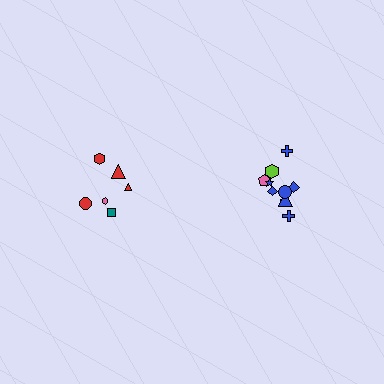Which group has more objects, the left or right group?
The right group.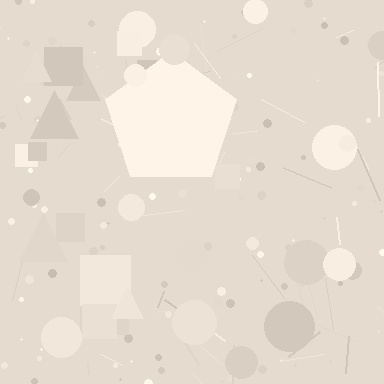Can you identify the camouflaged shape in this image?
The camouflaged shape is a pentagon.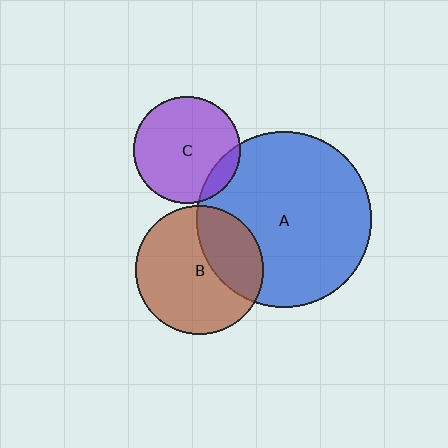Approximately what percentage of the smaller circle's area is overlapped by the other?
Approximately 10%.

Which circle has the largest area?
Circle A (blue).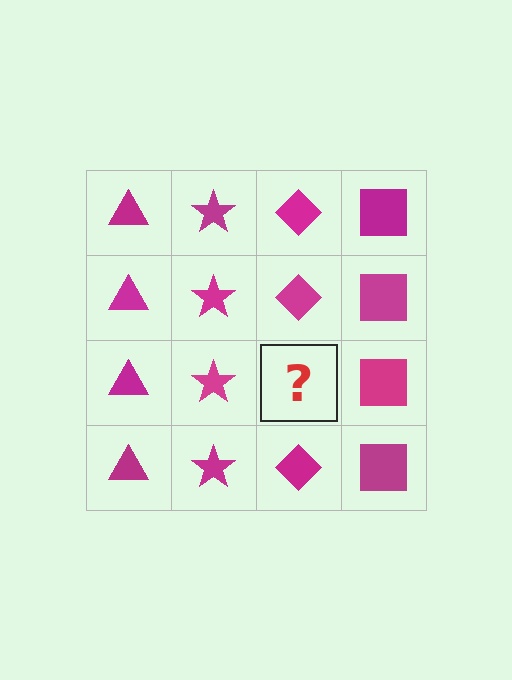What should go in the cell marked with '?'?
The missing cell should contain a magenta diamond.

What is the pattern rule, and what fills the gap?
The rule is that each column has a consistent shape. The gap should be filled with a magenta diamond.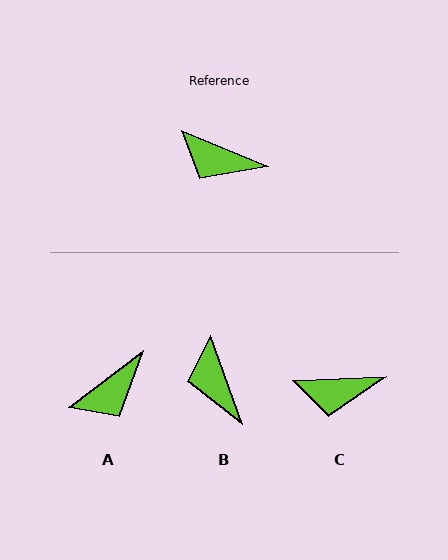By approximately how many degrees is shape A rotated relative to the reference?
Approximately 59 degrees counter-clockwise.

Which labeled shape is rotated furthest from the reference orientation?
A, about 59 degrees away.